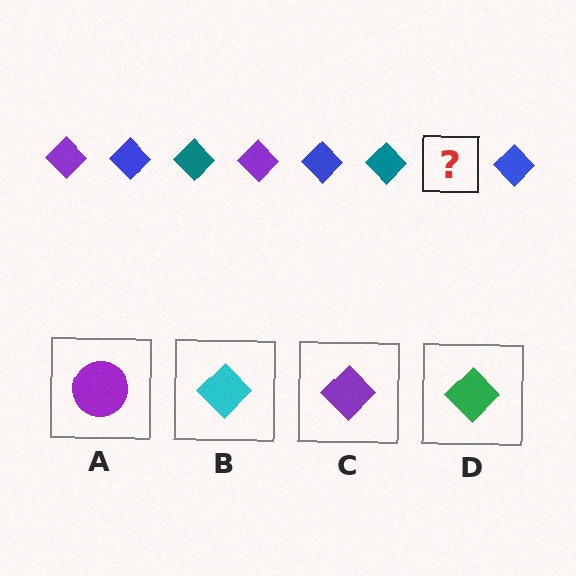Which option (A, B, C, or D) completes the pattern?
C.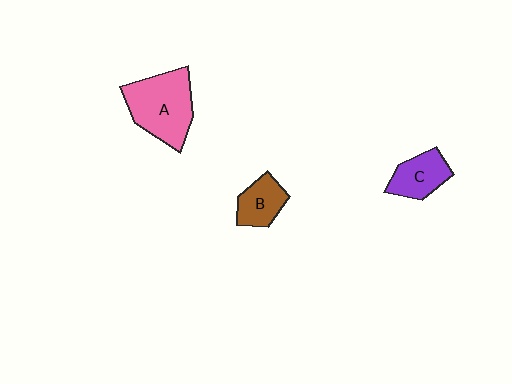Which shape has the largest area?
Shape A (pink).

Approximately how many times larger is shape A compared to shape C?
Approximately 1.8 times.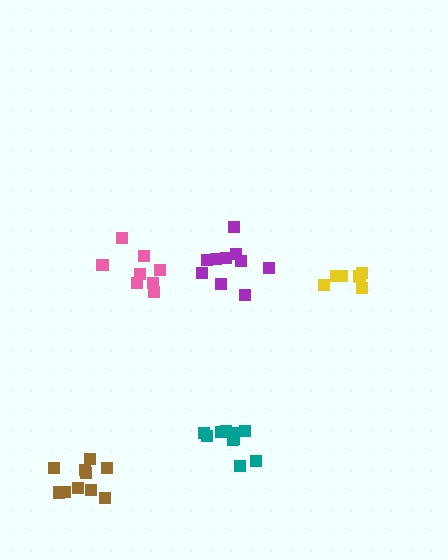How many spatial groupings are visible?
There are 5 spatial groupings.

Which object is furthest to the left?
The brown cluster is leftmost.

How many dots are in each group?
Group 1: 10 dots, Group 2: 10 dots, Group 3: 8 dots, Group 4: 7 dots, Group 5: 10 dots (45 total).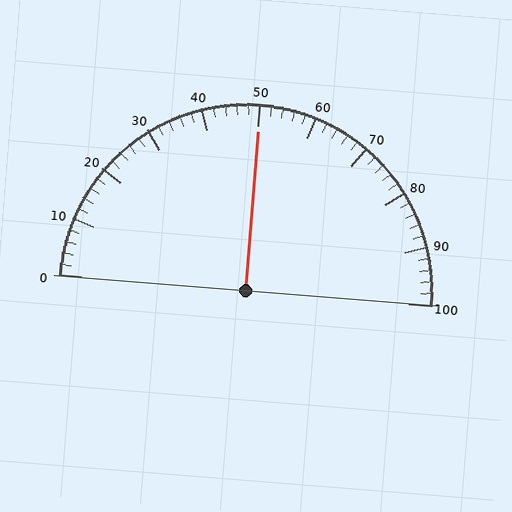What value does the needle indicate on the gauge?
The needle indicates approximately 50.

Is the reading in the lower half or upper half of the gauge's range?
The reading is in the upper half of the range (0 to 100).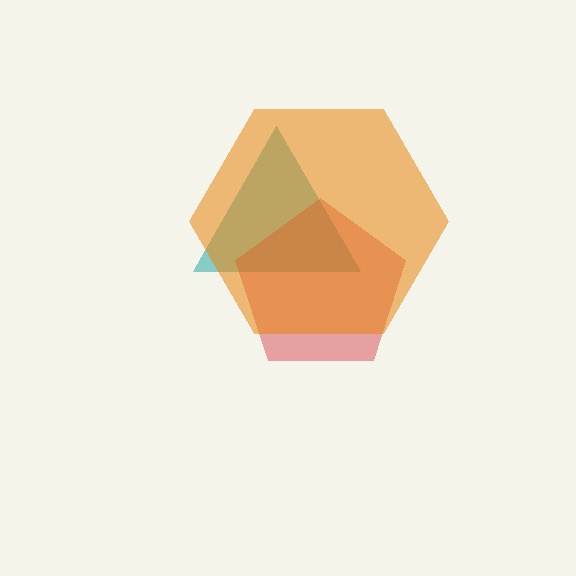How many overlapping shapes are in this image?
There are 3 overlapping shapes in the image.